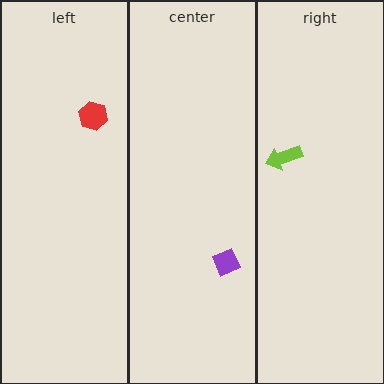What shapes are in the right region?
The lime arrow.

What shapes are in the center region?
The purple diamond.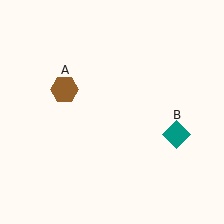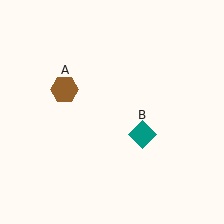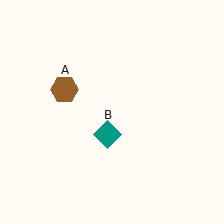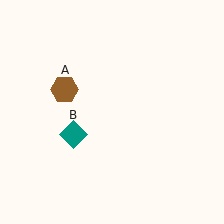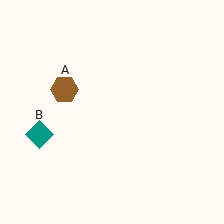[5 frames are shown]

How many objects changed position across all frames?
1 object changed position: teal diamond (object B).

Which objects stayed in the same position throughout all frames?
Brown hexagon (object A) remained stationary.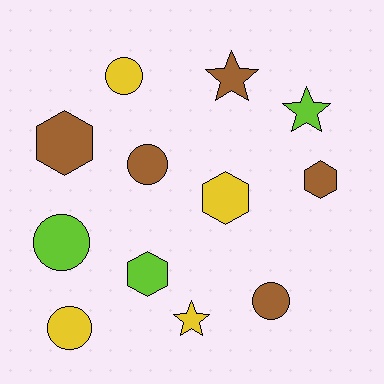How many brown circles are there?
There are 2 brown circles.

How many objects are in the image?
There are 12 objects.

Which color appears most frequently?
Brown, with 5 objects.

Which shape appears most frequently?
Circle, with 5 objects.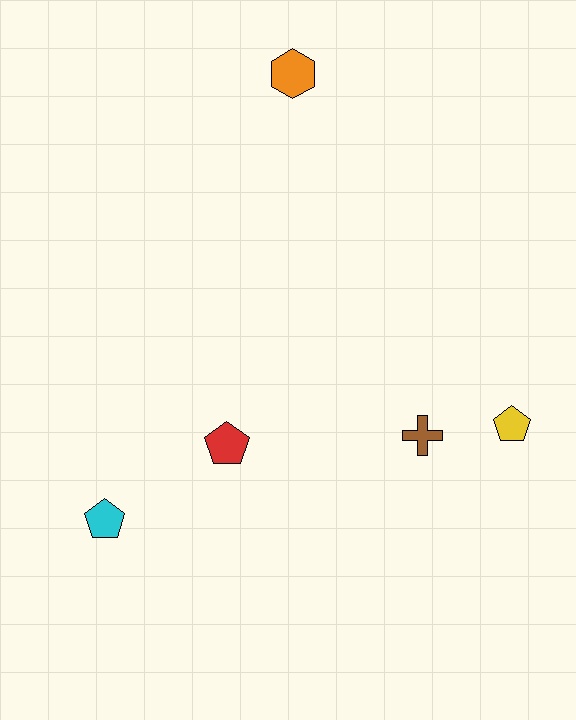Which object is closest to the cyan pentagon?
The red pentagon is closest to the cyan pentagon.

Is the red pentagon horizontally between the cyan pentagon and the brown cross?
Yes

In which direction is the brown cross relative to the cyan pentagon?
The brown cross is to the right of the cyan pentagon.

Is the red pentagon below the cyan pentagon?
No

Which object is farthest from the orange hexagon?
The cyan pentagon is farthest from the orange hexagon.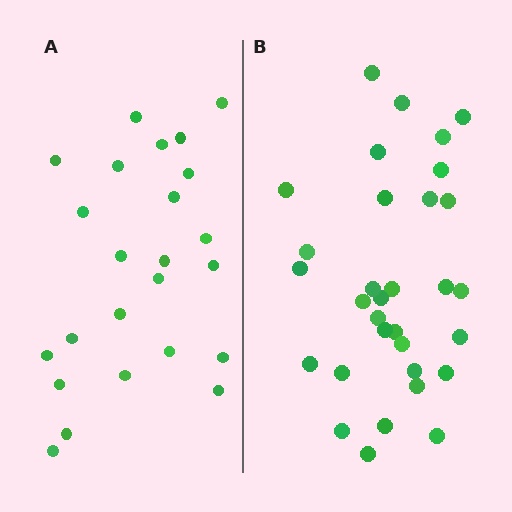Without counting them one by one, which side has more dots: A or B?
Region B (the right region) has more dots.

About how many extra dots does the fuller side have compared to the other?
Region B has roughly 8 or so more dots than region A.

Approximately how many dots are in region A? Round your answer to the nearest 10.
About 20 dots. (The exact count is 24, which rounds to 20.)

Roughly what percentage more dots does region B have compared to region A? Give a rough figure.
About 35% more.